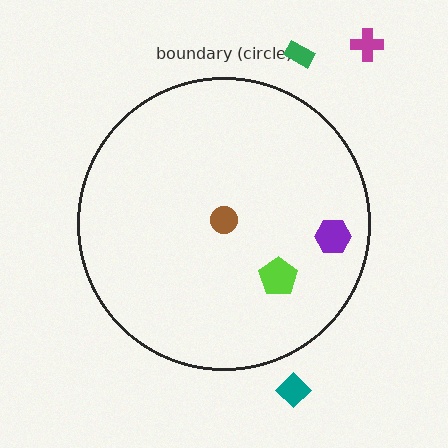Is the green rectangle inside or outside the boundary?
Outside.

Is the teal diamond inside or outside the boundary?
Outside.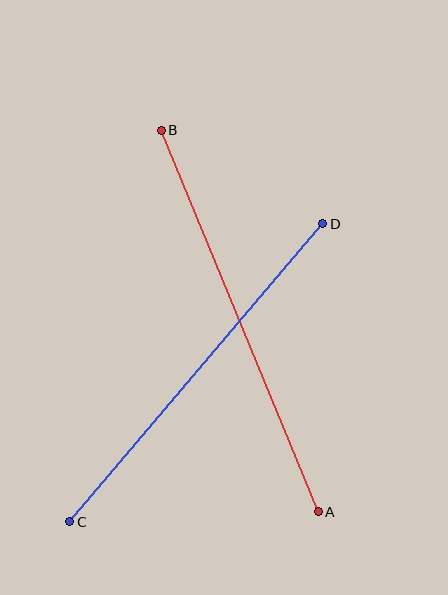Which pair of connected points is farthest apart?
Points A and B are farthest apart.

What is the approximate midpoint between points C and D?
The midpoint is at approximately (196, 373) pixels.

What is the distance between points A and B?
The distance is approximately 412 pixels.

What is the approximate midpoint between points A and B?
The midpoint is at approximately (240, 321) pixels.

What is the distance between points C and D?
The distance is approximately 391 pixels.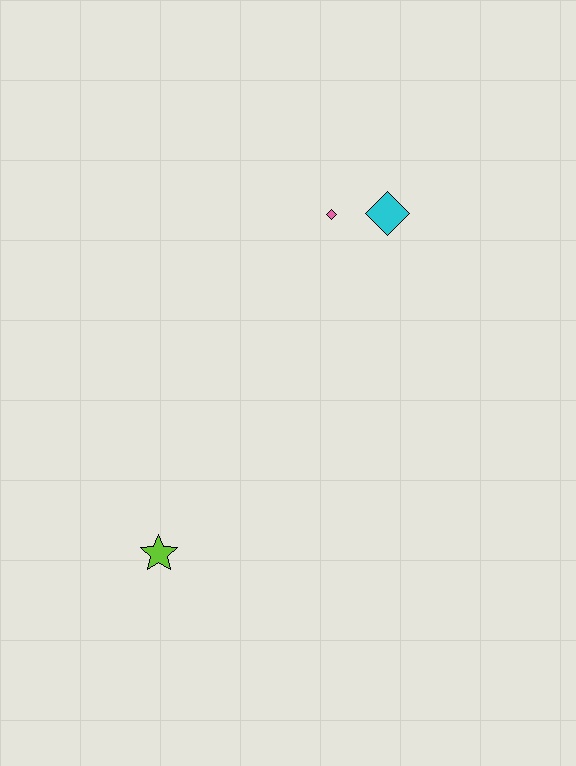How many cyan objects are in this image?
There is 1 cyan object.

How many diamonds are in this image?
There are 2 diamonds.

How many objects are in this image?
There are 3 objects.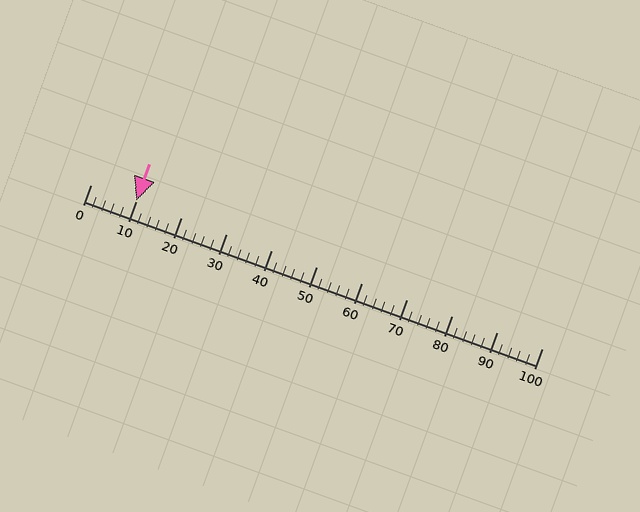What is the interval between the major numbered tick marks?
The major tick marks are spaced 10 units apart.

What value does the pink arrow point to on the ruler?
The pink arrow points to approximately 10.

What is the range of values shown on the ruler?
The ruler shows values from 0 to 100.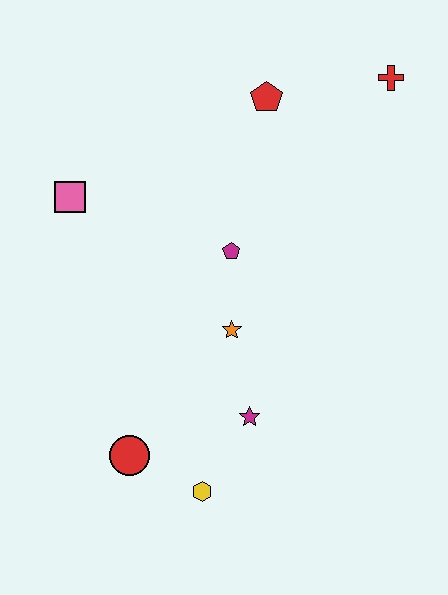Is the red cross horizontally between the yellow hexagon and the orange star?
No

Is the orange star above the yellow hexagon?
Yes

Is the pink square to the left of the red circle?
Yes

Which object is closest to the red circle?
The yellow hexagon is closest to the red circle.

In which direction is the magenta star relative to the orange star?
The magenta star is below the orange star.